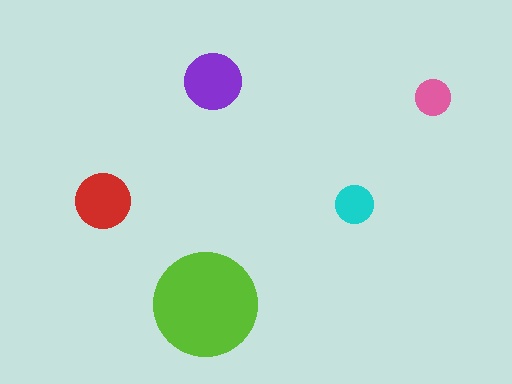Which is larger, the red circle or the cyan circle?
The red one.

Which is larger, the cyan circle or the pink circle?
The cyan one.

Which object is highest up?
The purple circle is topmost.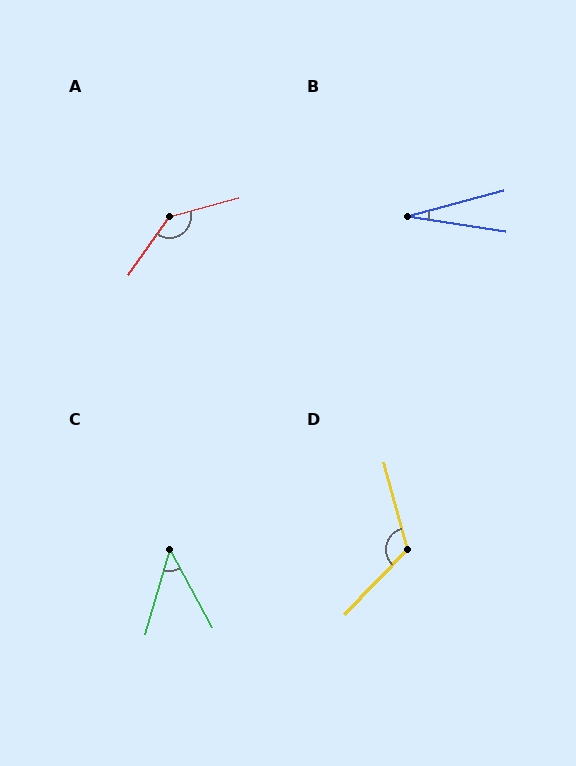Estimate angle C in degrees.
Approximately 45 degrees.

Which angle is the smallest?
B, at approximately 24 degrees.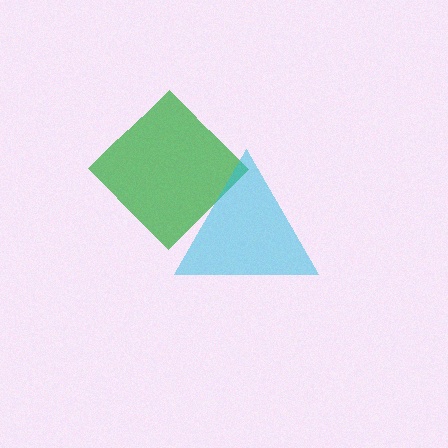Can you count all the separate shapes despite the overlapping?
Yes, there are 2 separate shapes.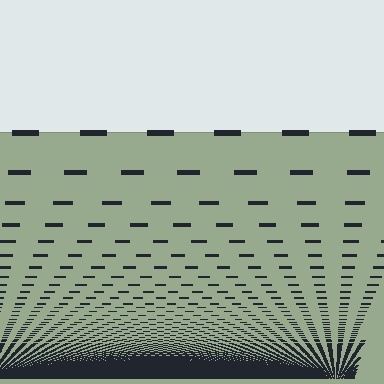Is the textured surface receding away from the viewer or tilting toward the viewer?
The surface appears to tilt toward the viewer. Texture elements get larger and sparser toward the top.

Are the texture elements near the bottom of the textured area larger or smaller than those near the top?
Smaller. The gradient is inverted — elements near the bottom are smaller and denser.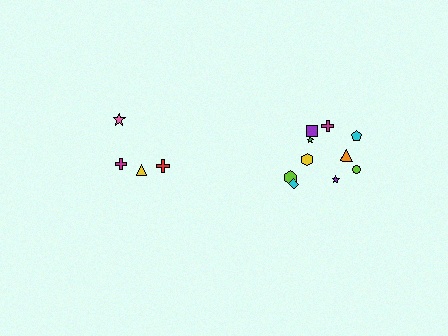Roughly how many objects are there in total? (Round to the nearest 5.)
Roughly 15 objects in total.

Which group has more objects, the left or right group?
The right group.